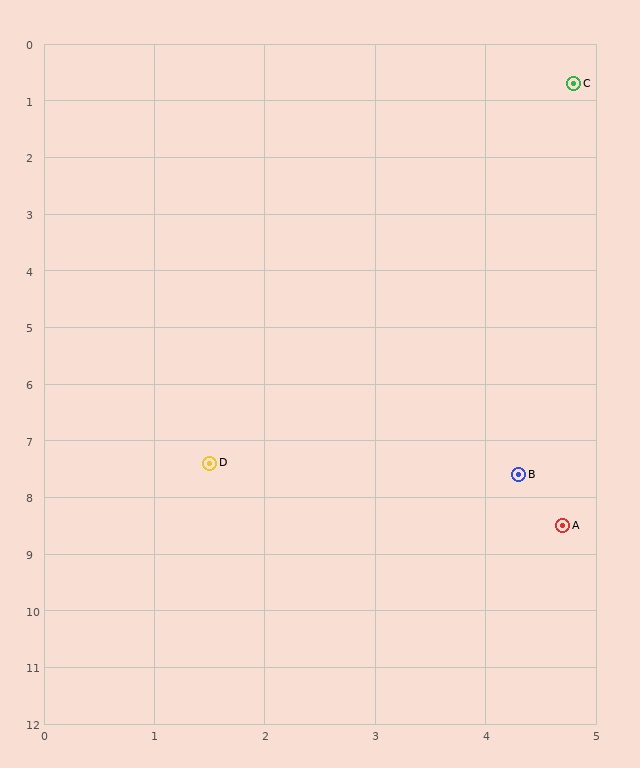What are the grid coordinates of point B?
Point B is at approximately (4.3, 7.6).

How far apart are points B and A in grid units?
Points B and A are about 1.0 grid units apart.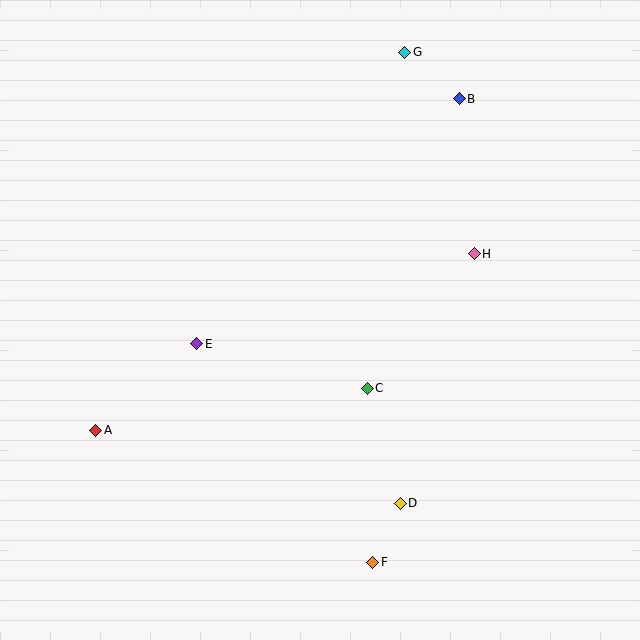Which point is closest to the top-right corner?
Point B is closest to the top-right corner.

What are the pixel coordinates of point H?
Point H is at (474, 254).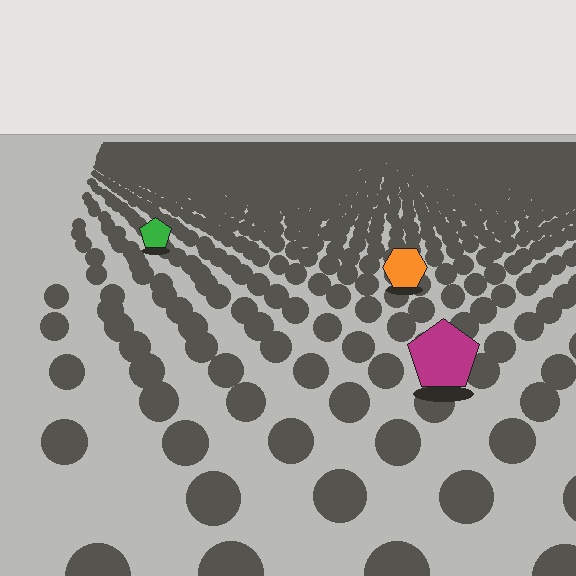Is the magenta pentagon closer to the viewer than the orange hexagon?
Yes. The magenta pentagon is closer — you can tell from the texture gradient: the ground texture is coarser near it.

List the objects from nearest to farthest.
From nearest to farthest: the magenta pentagon, the orange hexagon, the green pentagon.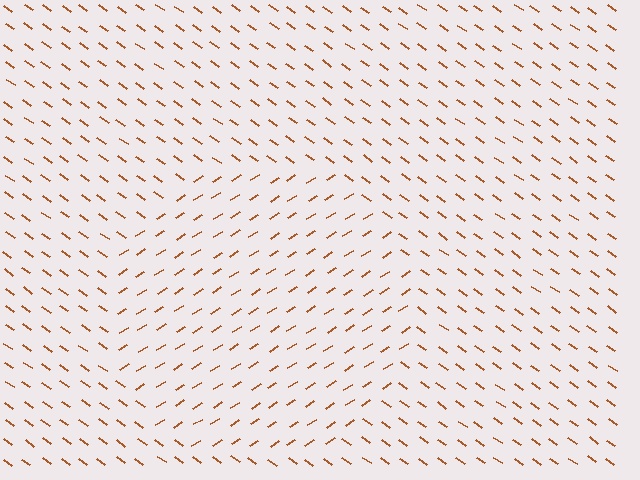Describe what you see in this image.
The image is filled with small brown line segments. A circle region in the image has lines oriented differently from the surrounding lines, creating a visible texture boundary.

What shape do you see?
I see a circle.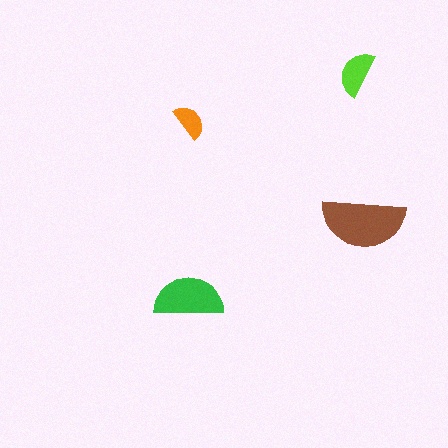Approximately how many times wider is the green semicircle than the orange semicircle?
About 2 times wider.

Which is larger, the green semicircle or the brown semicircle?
The brown one.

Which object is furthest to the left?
The green semicircle is leftmost.